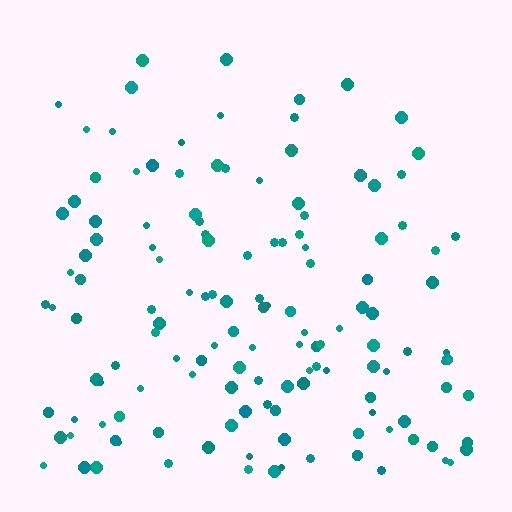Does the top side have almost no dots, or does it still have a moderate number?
Still a moderate number, just noticeably fewer than the bottom.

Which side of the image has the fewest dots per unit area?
The top.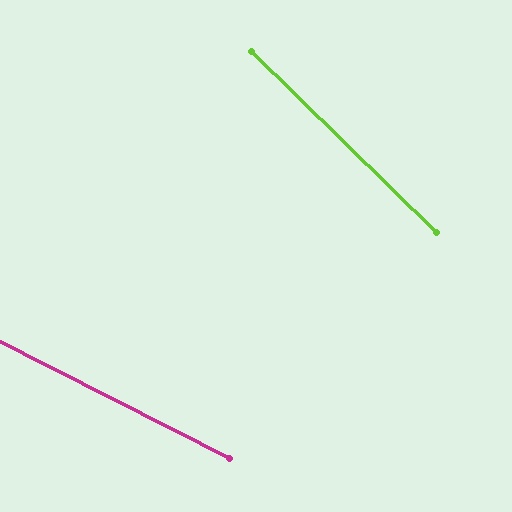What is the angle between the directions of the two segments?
Approximately 17 degrees.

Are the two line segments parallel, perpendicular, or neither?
Neither parallel nor perpendicular — they differ by about 17°.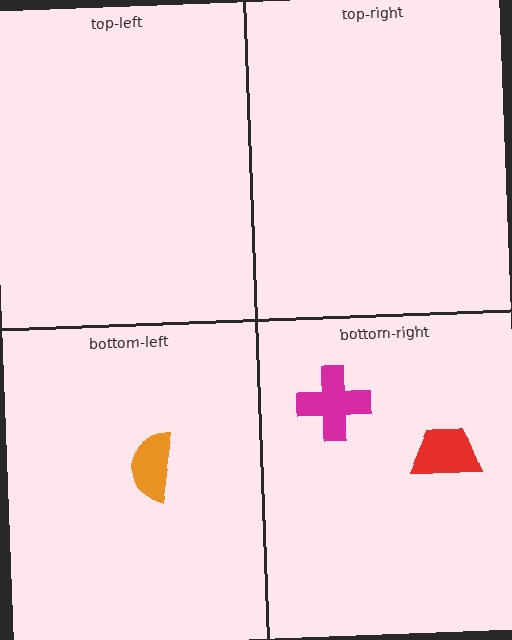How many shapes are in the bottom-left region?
1.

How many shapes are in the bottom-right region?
2.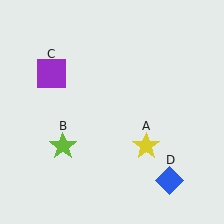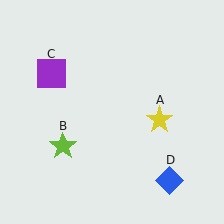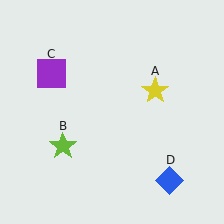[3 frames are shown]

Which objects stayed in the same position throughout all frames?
Lime star (object B) and purple square (object C) and blue diamond (object D) remained stationary.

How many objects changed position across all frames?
1 object changed position: yellow star (object A).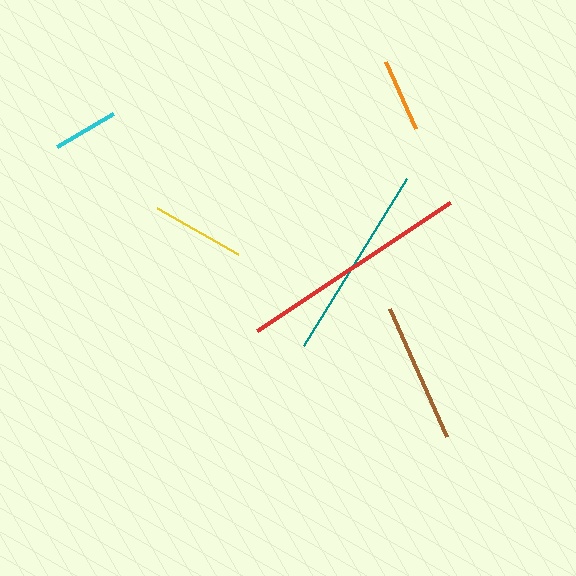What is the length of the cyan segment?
The cyan segment is approximately 65 pixels long.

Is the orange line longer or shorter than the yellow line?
The yellow line is longer than the orange line.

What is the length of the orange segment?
The orange segment is approximately 74 pixels long.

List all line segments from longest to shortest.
From longest to shortest: red, teal, brown, yellow, orange, cyan.